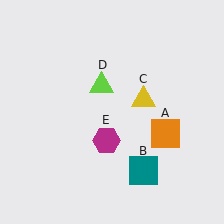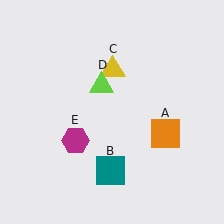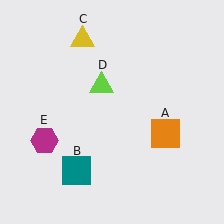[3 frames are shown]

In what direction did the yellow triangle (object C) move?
The yellow triangle (object C) moved up and to the left.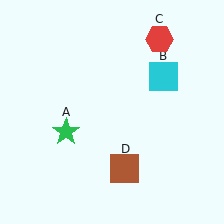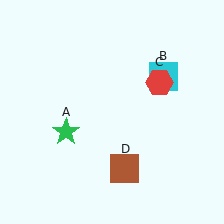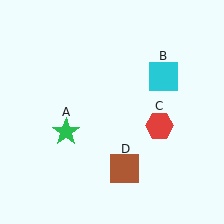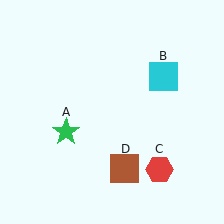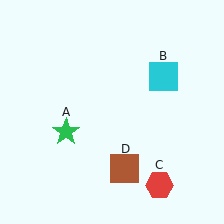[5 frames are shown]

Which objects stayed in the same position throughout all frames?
Green star (object A) and cyan square (object B) and brown square (object D) remained stationary.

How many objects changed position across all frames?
1 object changed position: red hexagon (object C).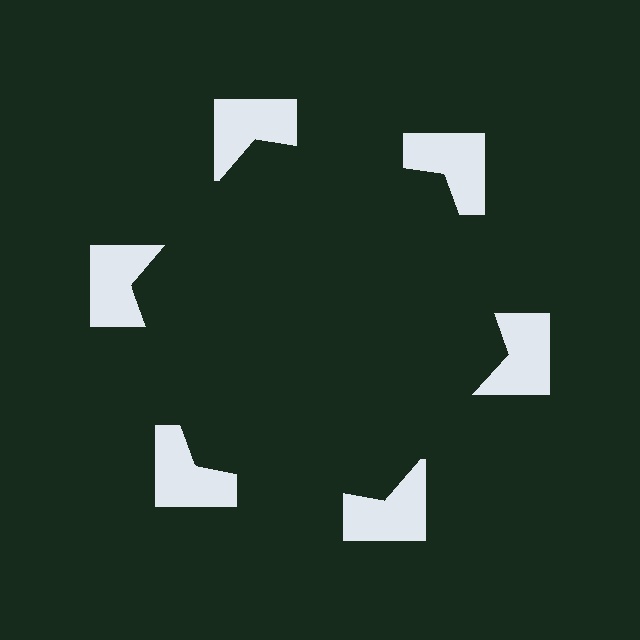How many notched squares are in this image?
There are 6 — one at each vertex of the illusory hexagon.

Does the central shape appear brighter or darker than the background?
It typically appears slightly darker than the background, even though no actual brightness change is drawn.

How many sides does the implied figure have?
6 sides.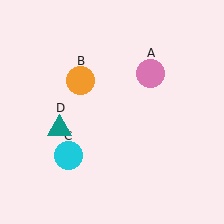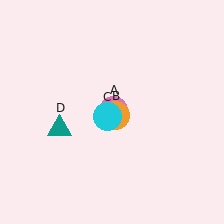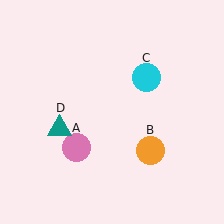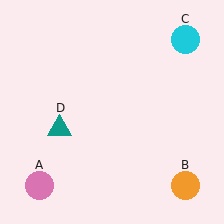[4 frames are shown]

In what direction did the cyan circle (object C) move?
The cyan circle (object C) moved up and to the right.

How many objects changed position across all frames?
3 objects changed position: pink circle (object A), orange circle (object B), cyan circle (object C).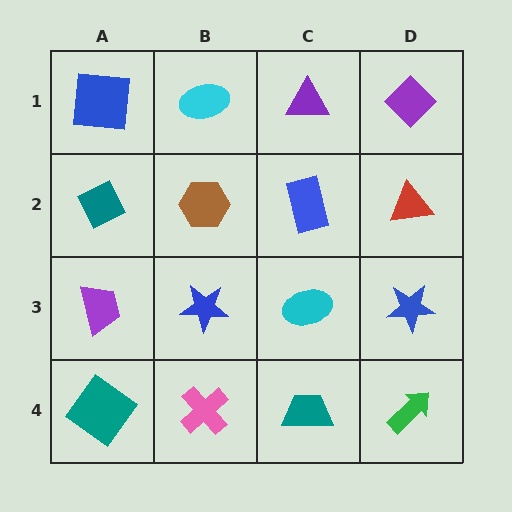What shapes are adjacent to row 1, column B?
A brown hexagon (row 2, column B), a blue square (row 1, column A), a purple triangle (row 1, column C).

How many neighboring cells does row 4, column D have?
2.